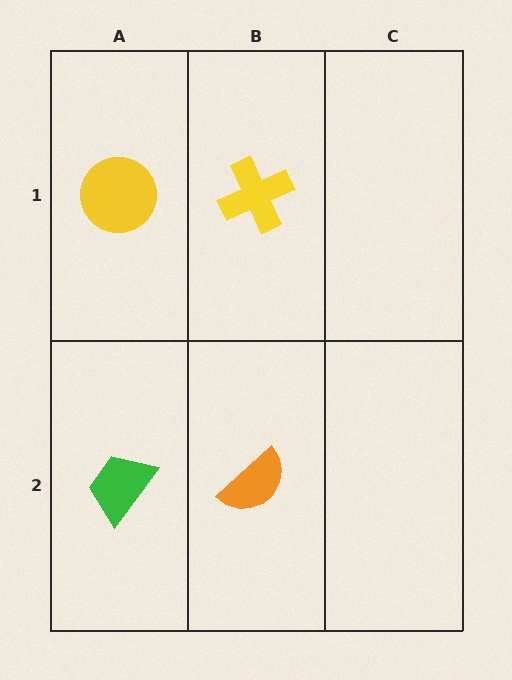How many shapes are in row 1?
2 shapes.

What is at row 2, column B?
An orange semicircle.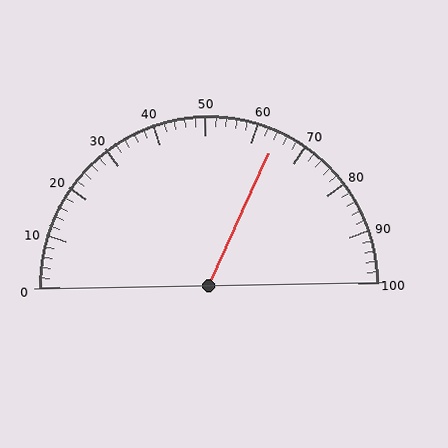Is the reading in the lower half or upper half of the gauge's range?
The reading is in the upper half of the range (0 to 100).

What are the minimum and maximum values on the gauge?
The gauge ranges from 0 to 100.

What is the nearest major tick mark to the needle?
The nearest major tick mark is 60.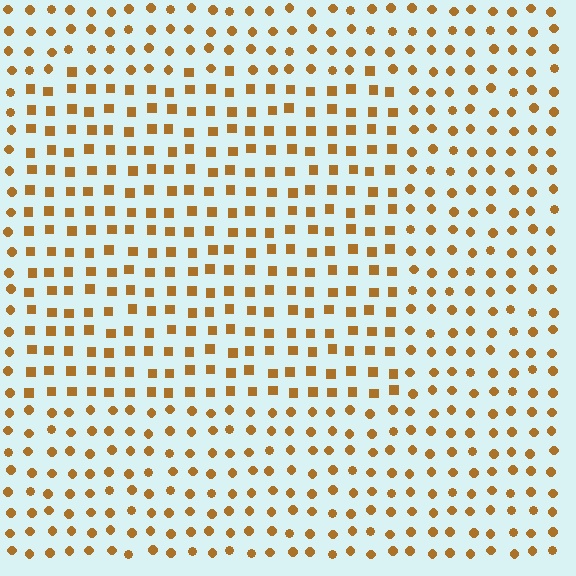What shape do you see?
I see a rectangle.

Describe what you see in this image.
The image is filled with small brown elements arranged in a uniform grid. A rectangle-shaped region contains squares, while the surrounding area contains circles. The boundary is defined purely by the change in element shape.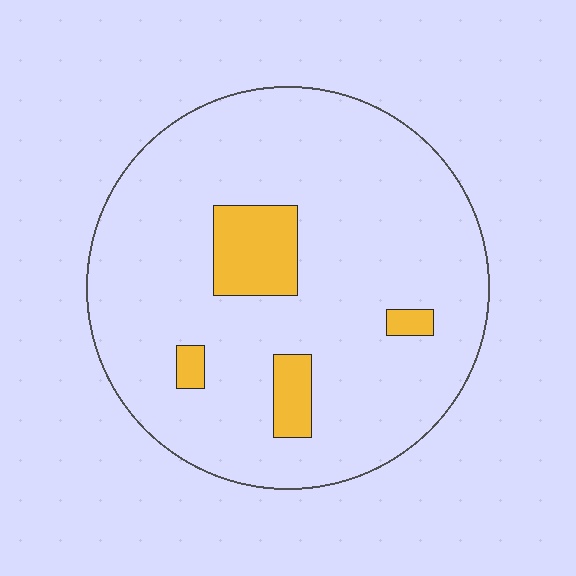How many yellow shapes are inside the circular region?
4.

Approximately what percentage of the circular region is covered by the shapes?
Approximately 10%.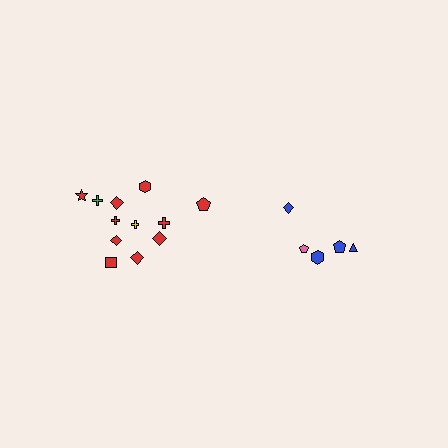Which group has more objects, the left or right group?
The left group.